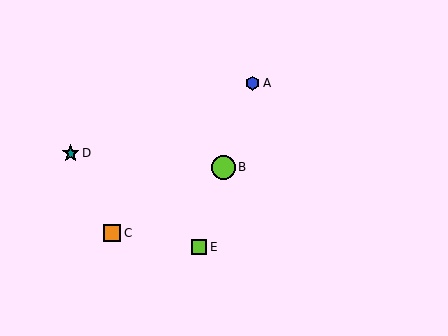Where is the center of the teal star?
The center of the teal star is at (71, 153).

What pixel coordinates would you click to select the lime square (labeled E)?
Click at (199, 247) to select the lime square E.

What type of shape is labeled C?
Shape C is an orange square.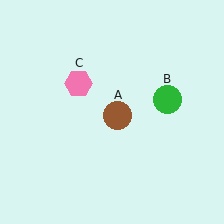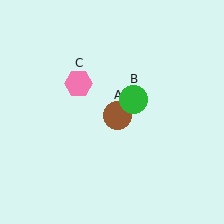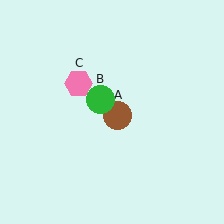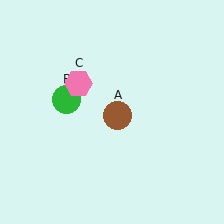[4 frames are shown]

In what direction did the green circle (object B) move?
The green circle (object B) moved left.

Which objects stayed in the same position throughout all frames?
Brown circle (object A) and pink hexagon (object C) remained stationary.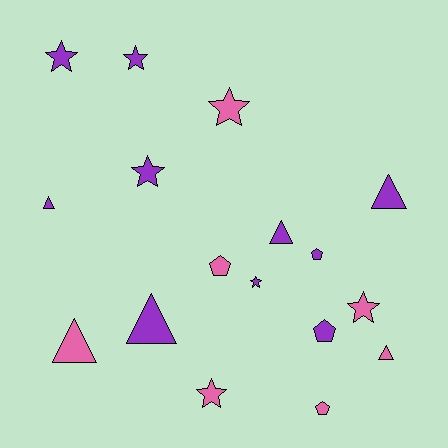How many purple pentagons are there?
There are 2 purple pentagons.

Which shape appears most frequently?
Star, with 7 objects.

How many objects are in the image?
There are 17 objects.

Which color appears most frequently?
Purple, with 10 objects.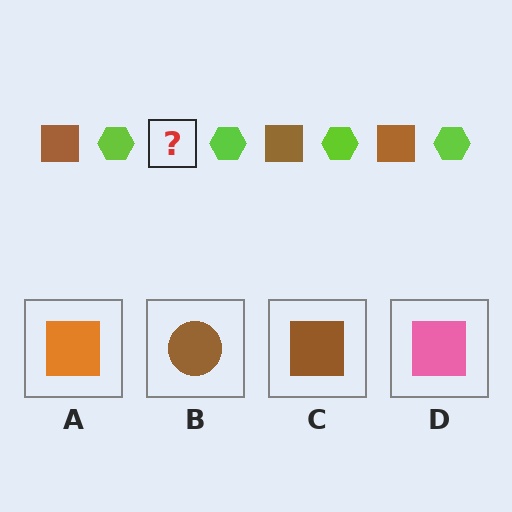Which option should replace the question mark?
Option C.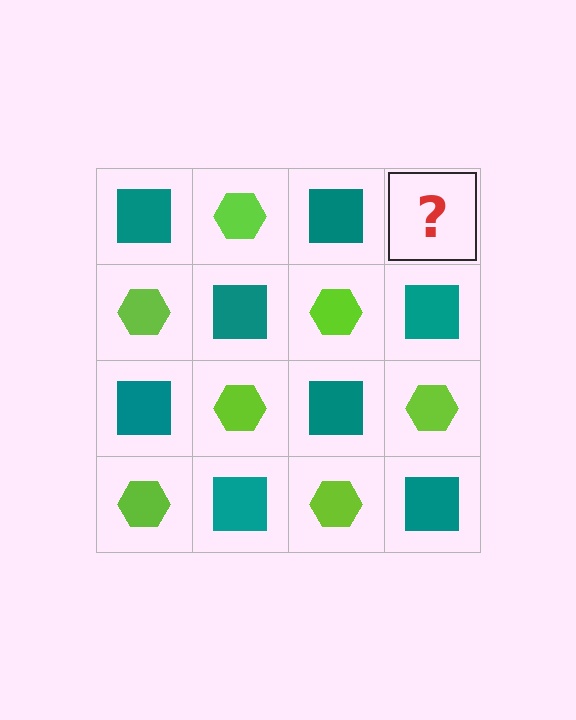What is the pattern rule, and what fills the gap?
The rule is that it alternates teal square and lime hexagon in a checkerboard pattern. The gap should be filled with a lime hexagon.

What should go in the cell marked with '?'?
The missing cell should contain a lime hexagon.